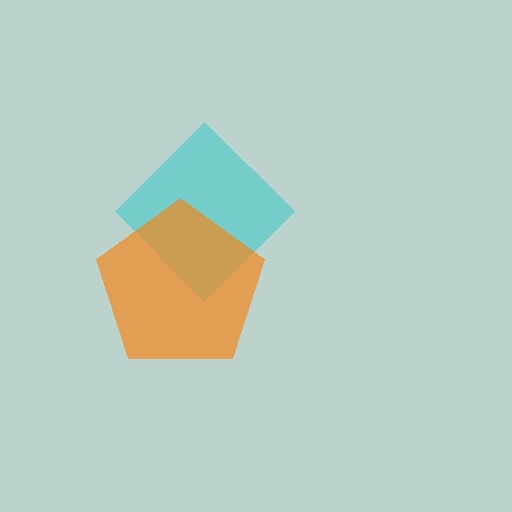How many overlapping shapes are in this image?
There are 2 overlapping shapes in the image.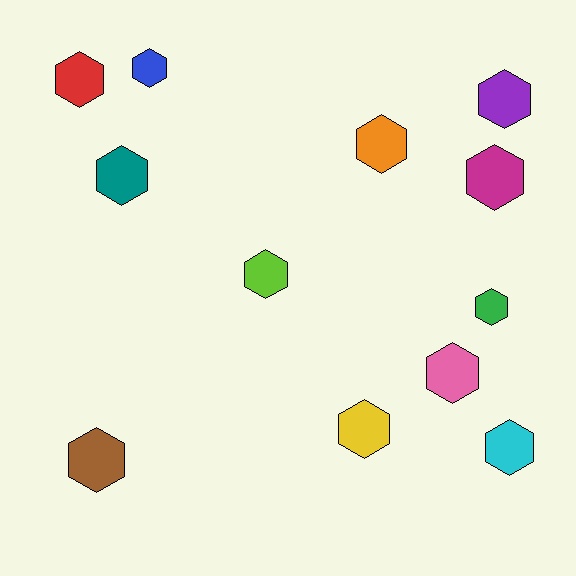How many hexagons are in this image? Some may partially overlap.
There are 12 hexagons.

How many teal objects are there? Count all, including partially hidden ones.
There is 1 teal object.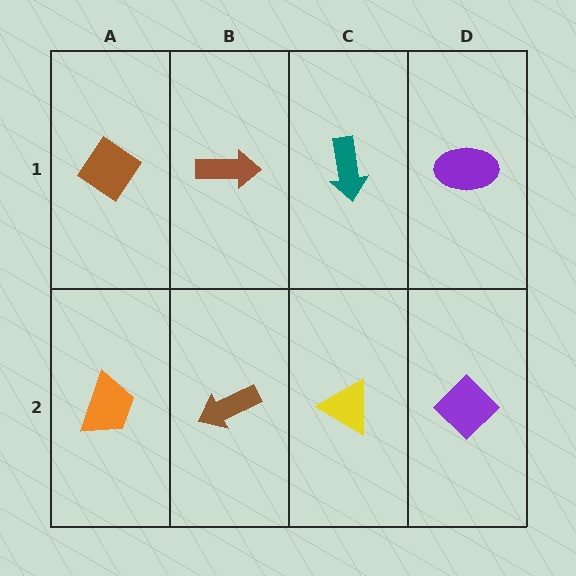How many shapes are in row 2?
4 shapes.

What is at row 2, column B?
A brown arrow.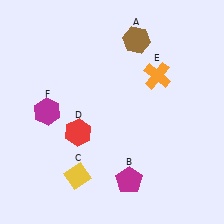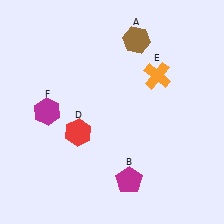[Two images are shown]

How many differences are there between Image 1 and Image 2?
There is 1 difference between the two images.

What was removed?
The yellow diamond (C) was removed in Image 2.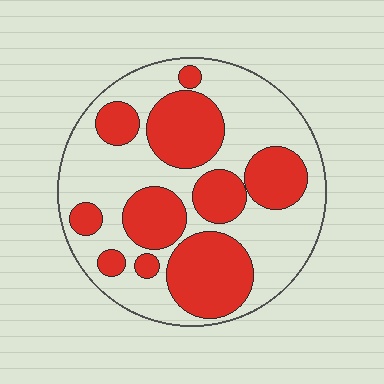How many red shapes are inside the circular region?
10.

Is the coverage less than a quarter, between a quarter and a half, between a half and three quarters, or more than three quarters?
Between a quarter and a half.